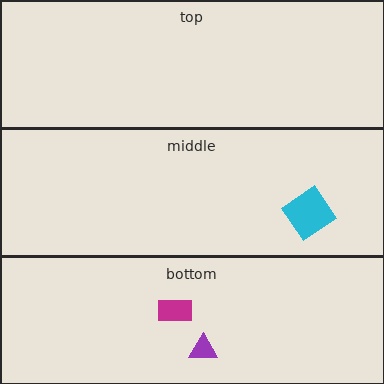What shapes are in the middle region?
The cyan diamond.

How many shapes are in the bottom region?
2.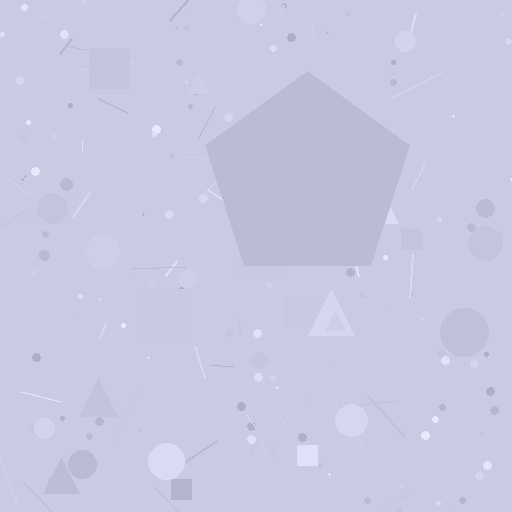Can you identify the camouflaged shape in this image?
The camouflaged shape is a pentagon.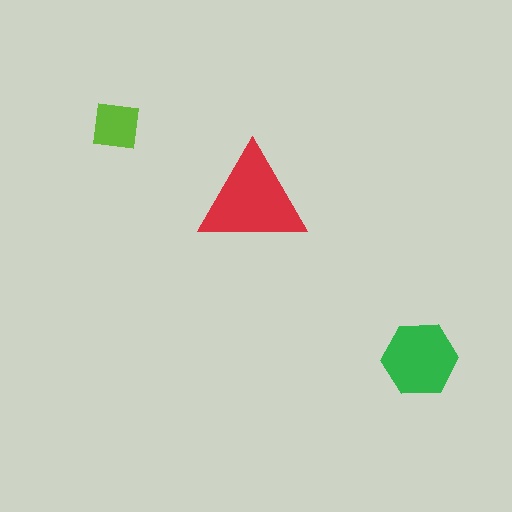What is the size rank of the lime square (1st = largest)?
3rd.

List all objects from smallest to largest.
The lime square, the green hexagon, the red triangle.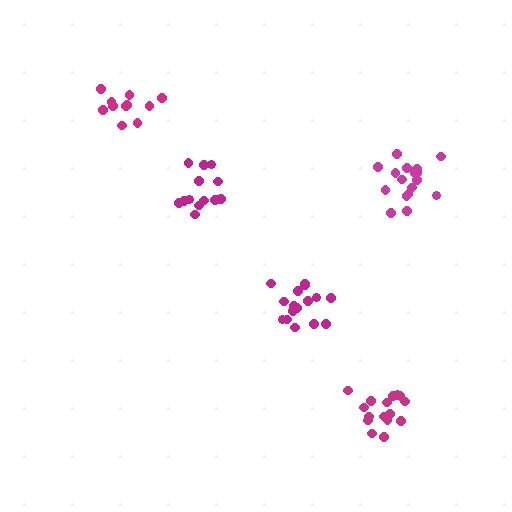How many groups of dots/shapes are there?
There are 5 groups.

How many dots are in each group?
Group 1: 16 dots, Group 2: 14 dots, Group 3: 16 dots, Group 4: 11 dots, Group 5: 17 dots (74 total).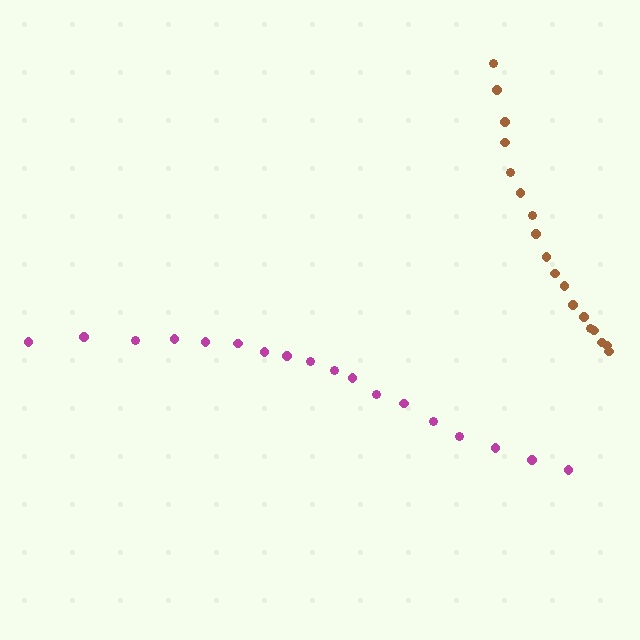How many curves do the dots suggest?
There are 2 distinct paths.